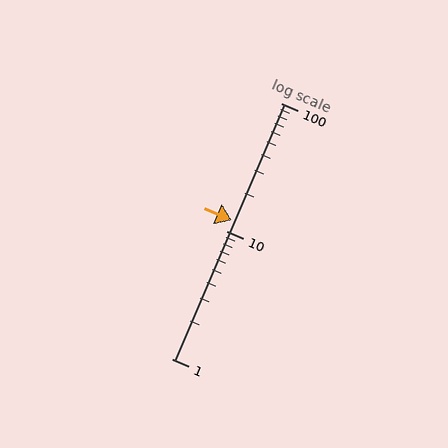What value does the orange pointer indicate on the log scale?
The pointer indicates approximately 12.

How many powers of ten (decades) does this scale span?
The scale spans 2 decades, from 1 to 100.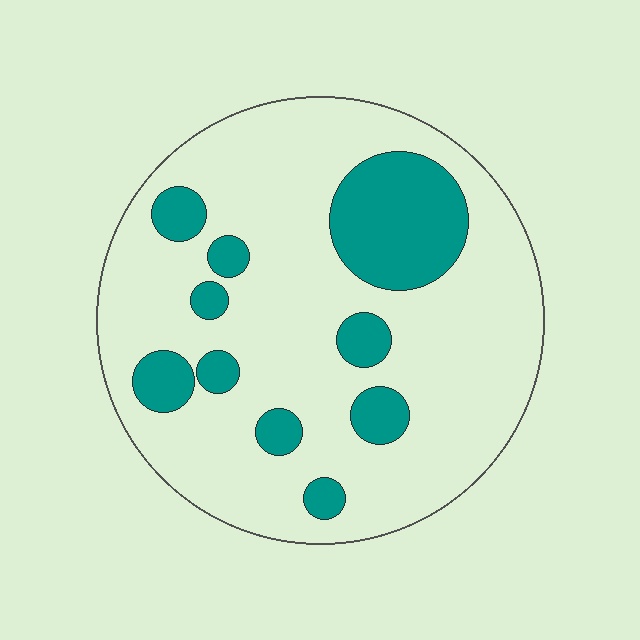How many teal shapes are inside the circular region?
10.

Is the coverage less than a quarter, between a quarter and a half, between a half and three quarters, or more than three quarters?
Less than a quarter.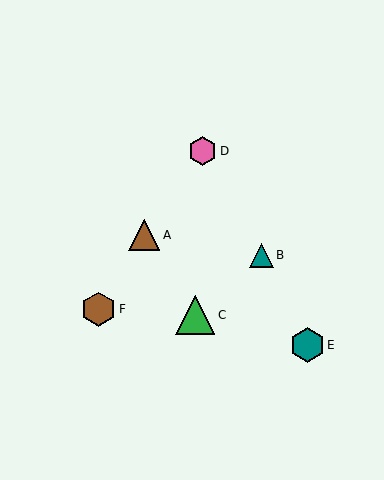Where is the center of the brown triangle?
The center of the brown triangle is at (144, 235).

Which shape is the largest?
The green triangle (labeled C) is the largest.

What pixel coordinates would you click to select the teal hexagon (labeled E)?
Click at (307, 345) to select the teal hexagon E.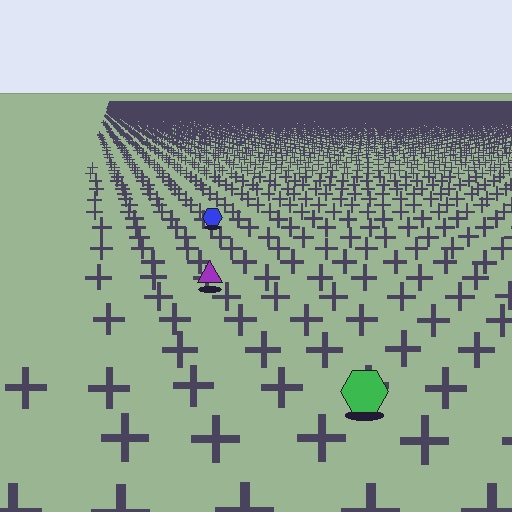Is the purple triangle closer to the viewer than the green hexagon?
No. The green hexagon is closer — you can tell from the texture gradient: the ground texture is coarser near it.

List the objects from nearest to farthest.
From nearest to farthest: the green hexagon, the purple triangle, the blue hexagon.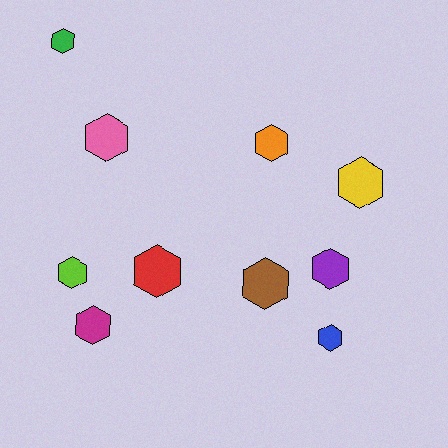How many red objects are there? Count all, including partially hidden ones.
There is 1 red object.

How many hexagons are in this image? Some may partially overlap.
There are 10 hexagons.